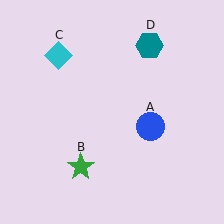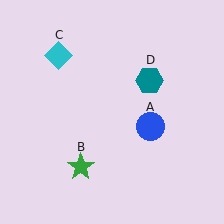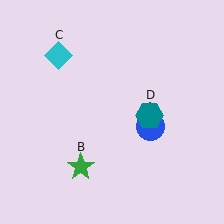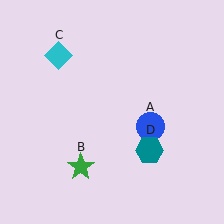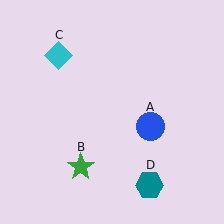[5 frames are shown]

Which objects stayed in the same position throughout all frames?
Blue circle (object A) and green star (object B) and cyan diamond (object C) remained stationary.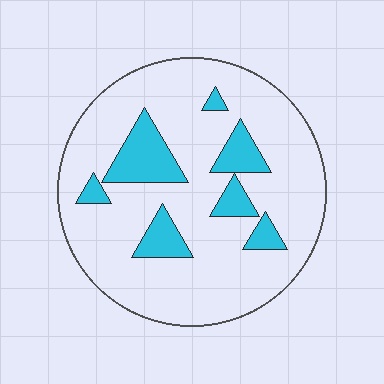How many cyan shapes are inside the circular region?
7.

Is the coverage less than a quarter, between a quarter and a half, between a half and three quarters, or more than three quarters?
Less than a quarter.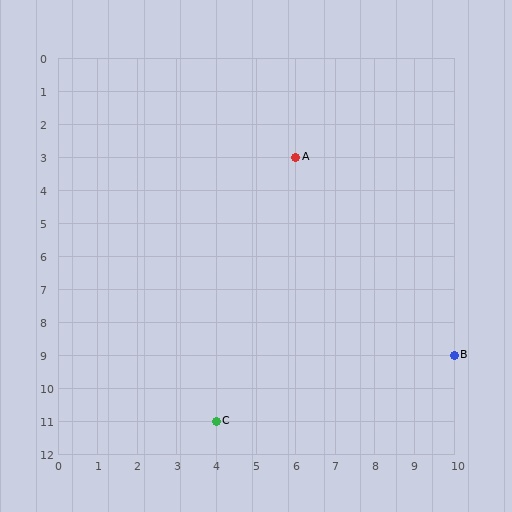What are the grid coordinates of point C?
Point C is at grid coordinates (4, 11).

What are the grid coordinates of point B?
Point B is at grid coordinates (10, 9).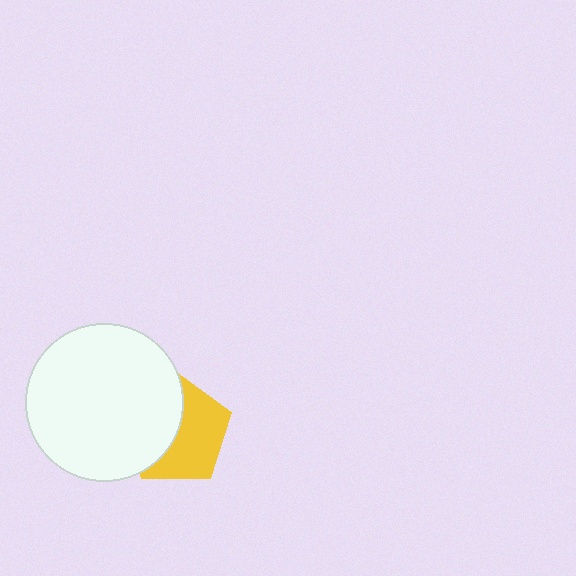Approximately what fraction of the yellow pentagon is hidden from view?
Roughly 46% of the yellow pentagon is hidden behind the white circle.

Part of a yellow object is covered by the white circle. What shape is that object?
It is a pentagon.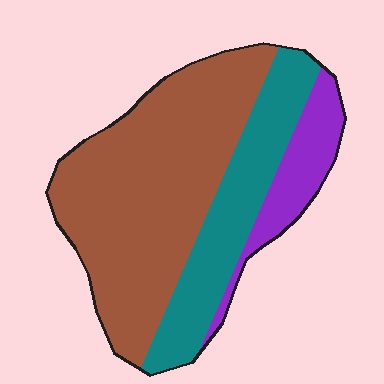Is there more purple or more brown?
Brown.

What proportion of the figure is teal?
Teal covers roughly 25% of the figure.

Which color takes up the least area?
Purple, at roughly 15%.